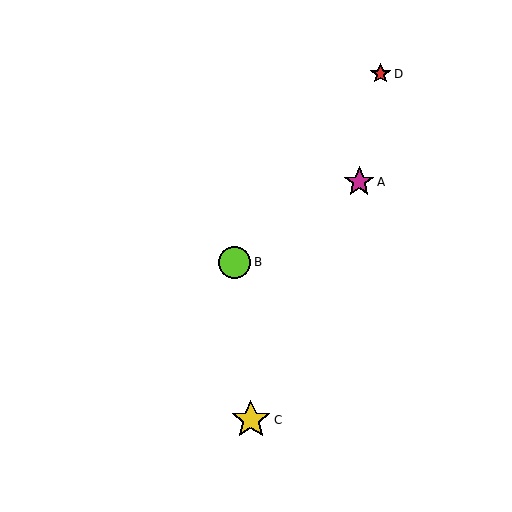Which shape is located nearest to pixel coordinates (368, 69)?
The red star (labeled D) at (380, 74) is nearest to that location.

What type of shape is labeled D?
Shape D is a red star.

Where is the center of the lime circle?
The center of the lime circle is at (235, 262).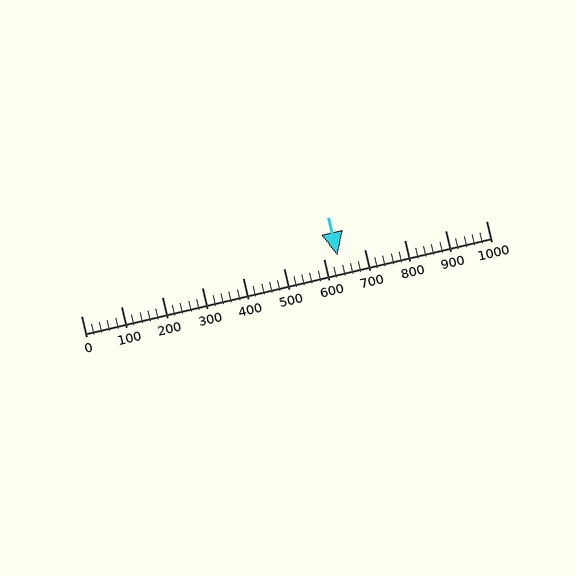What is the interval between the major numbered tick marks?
The major tick marks are spaced 100 units apart.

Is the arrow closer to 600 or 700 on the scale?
The arrow is closer to 600.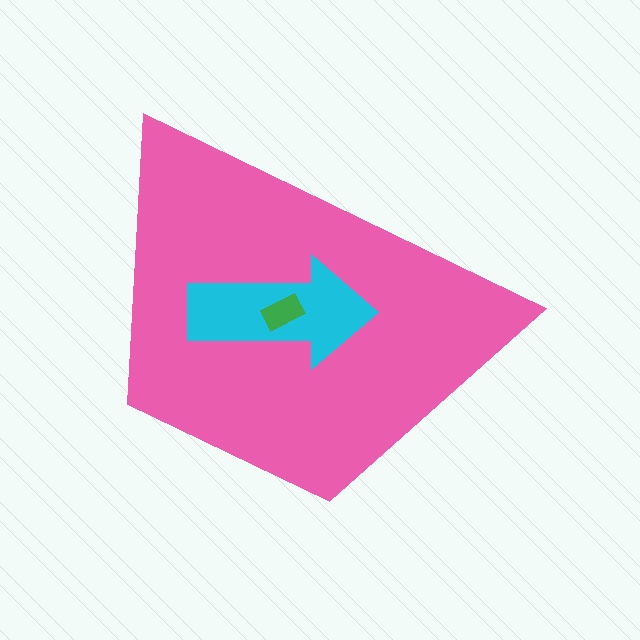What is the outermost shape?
The pink trapezoid.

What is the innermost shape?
The green rectangle.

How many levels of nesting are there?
3.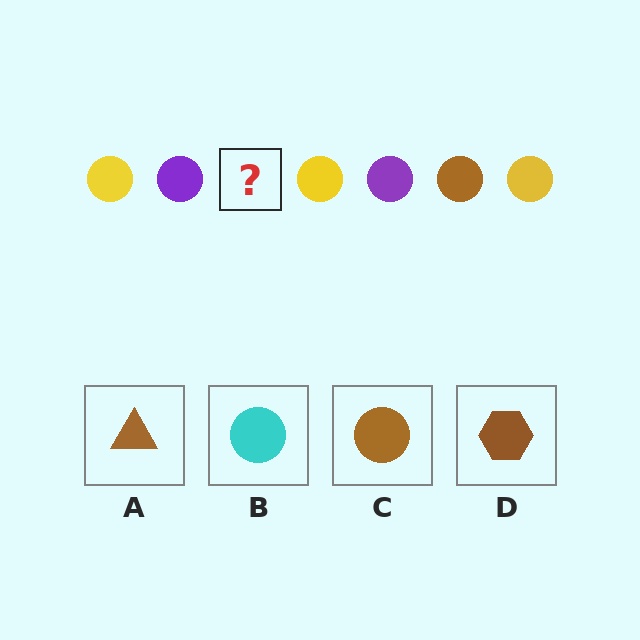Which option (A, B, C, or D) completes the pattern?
C.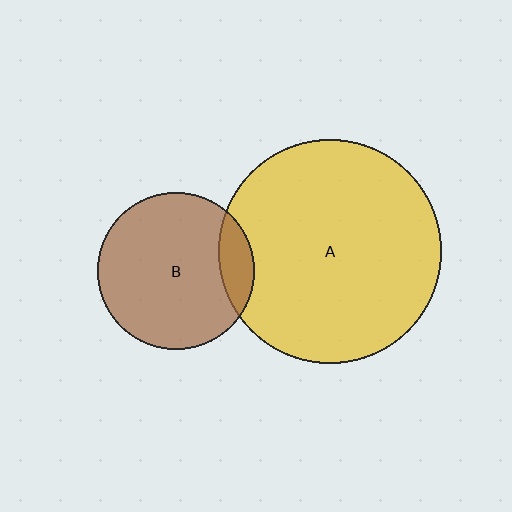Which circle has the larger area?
Circle A (yellow).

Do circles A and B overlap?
Yes.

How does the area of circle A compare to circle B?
Approximately 2.0 times.